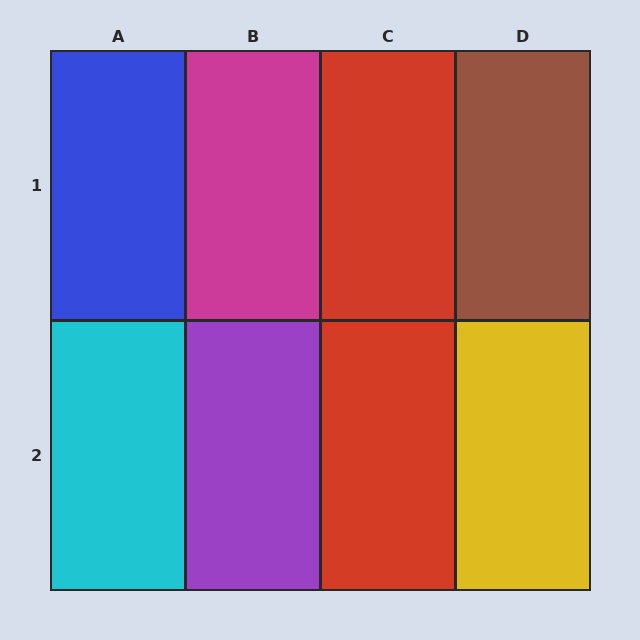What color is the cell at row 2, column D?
Yellow.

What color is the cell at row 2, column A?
Cyan.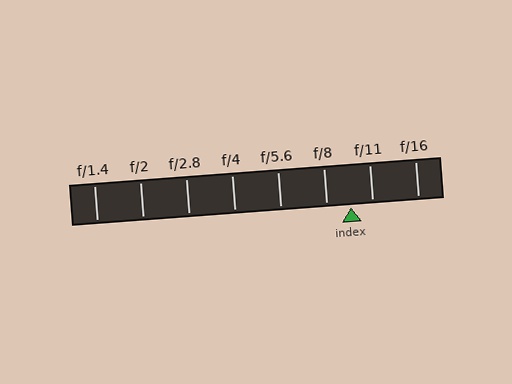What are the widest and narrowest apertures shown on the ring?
The widest aperture shown is f/1.4 and the narrowest is f/16.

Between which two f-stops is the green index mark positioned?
The index mark is between f/8 and f/11.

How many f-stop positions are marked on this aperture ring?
There are 8 f-stop positions marked.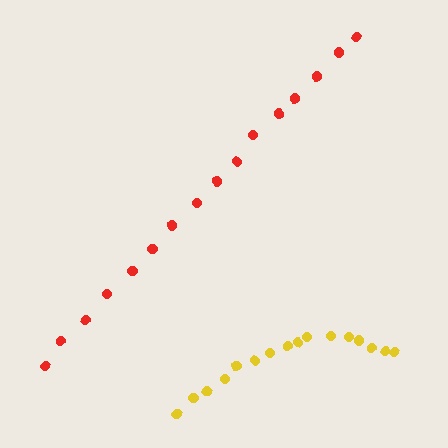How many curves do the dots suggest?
There are 2 distinct paths.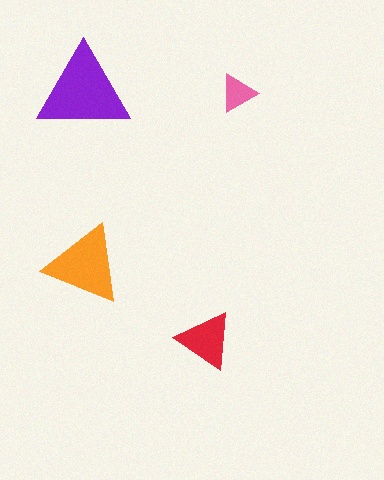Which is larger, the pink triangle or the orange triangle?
The orange one.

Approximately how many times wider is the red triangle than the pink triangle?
About 1.5 times wider.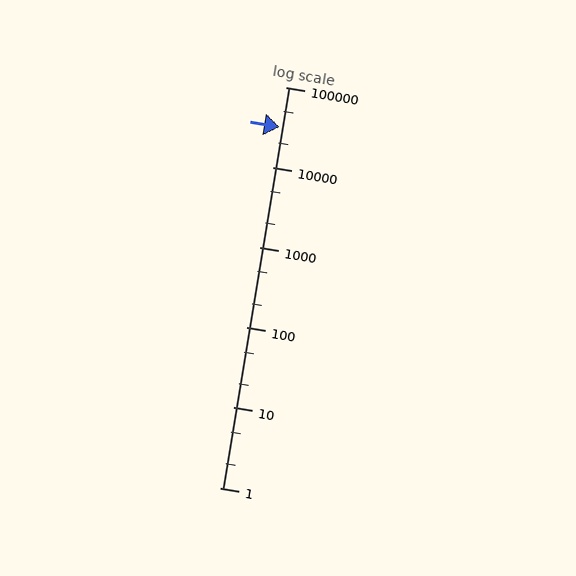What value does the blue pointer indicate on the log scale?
The pointer indicates approximately 32000.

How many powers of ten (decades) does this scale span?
The scale spans 5 decades, from 1 to 100000.